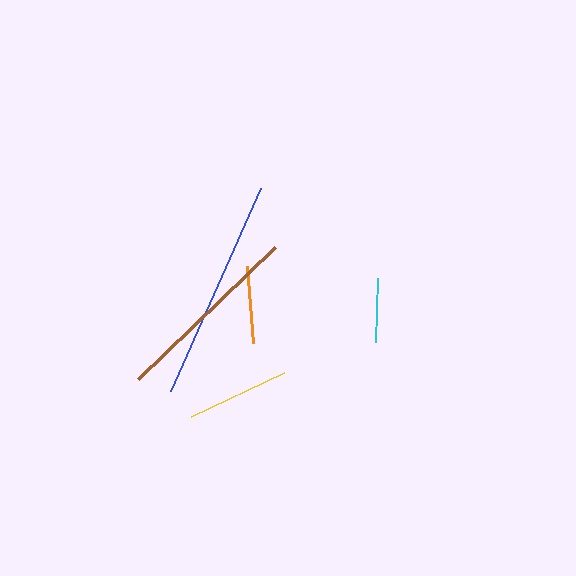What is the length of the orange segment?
The orange segment is approximately 77 pixels long.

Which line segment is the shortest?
The cyan line is the shortest at approximately 64 pixels.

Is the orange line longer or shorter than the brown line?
The brown line is longer than the orange line.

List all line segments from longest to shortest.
From longest to shortest: blue, brown, yellow, orange, cyan.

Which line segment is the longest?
The blue line is the longest at approximately 223 pixels.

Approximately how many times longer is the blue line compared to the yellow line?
The blue line is approximately 2.2 times the length of the yellow line.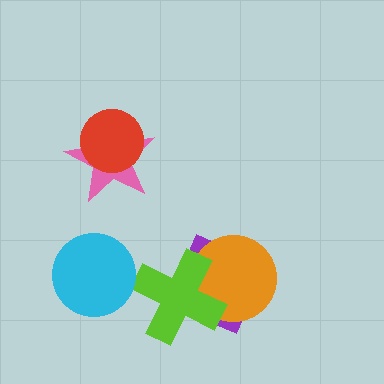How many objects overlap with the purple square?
2 objects overlap with the purple square.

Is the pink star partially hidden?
Yes, it is partially covered by another shape.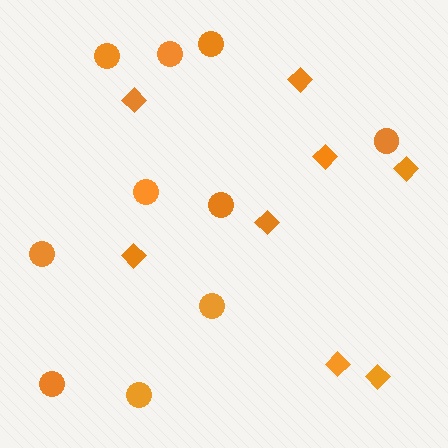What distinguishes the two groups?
There are 2 groups: one group of circles (10) and one group of diamonds (8).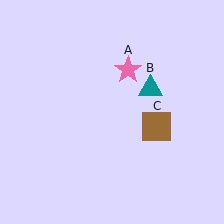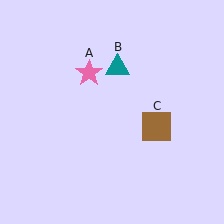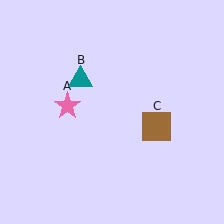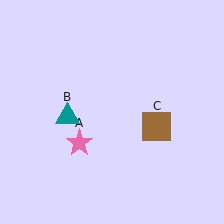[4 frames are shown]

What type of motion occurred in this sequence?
The pink star (object A), teal triangle (object B) rotated counterclockwise around the center of the scene.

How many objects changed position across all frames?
2 objects changed position: pink star (object A), teal triangle (object B).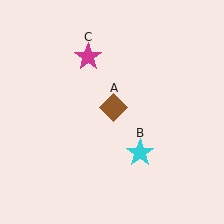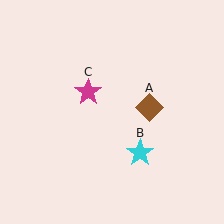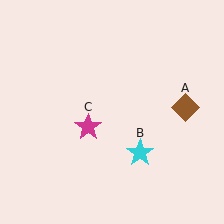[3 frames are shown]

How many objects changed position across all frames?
2 objects changed position: brown diamond (object A), magenta star (object C).